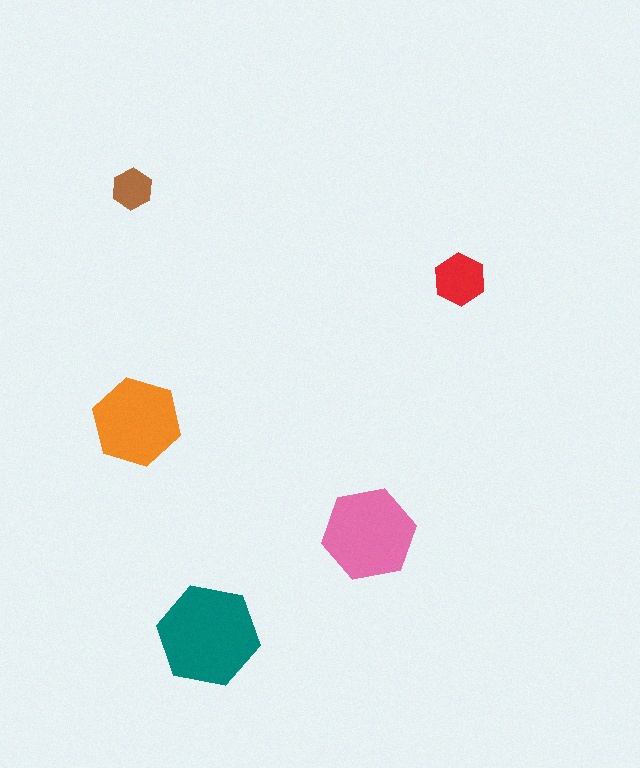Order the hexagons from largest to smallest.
the teal one, the pink one, the orange one, the red one, the brown one.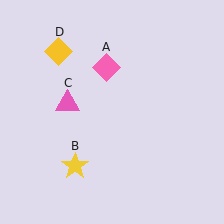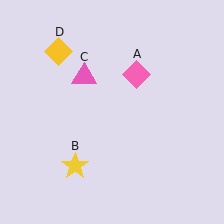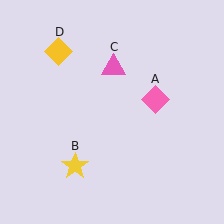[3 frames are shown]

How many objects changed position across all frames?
2 objects changed position: pink diamond (object A), pink triangle (object C).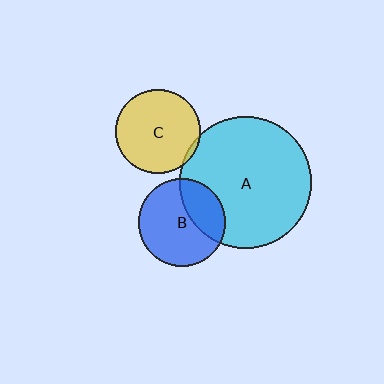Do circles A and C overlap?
Yes.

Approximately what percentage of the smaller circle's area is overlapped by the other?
Approximately 5%.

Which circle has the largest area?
Circle A (cyan).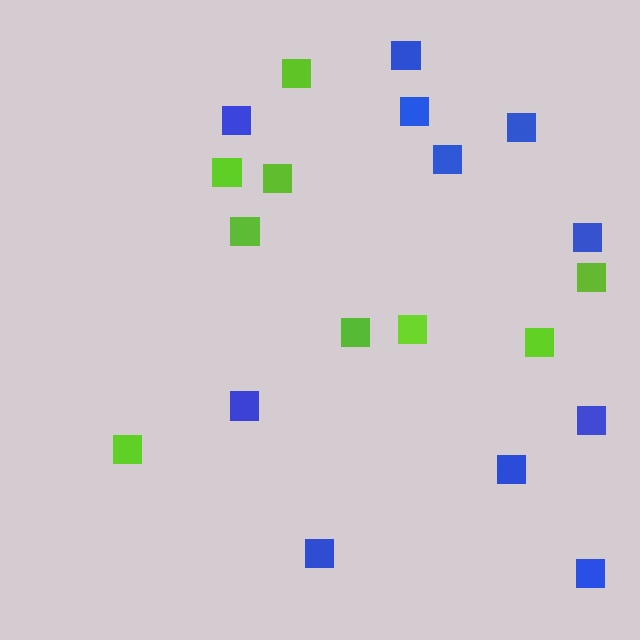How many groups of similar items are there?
There are 2 groups: one group of lime squares (9) and one group of blue squares (11).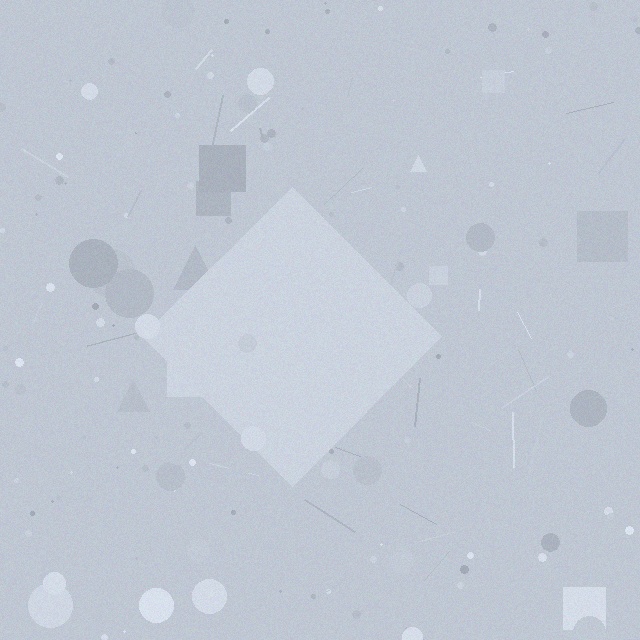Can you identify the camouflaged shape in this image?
The camouflaged shape is a diamond.